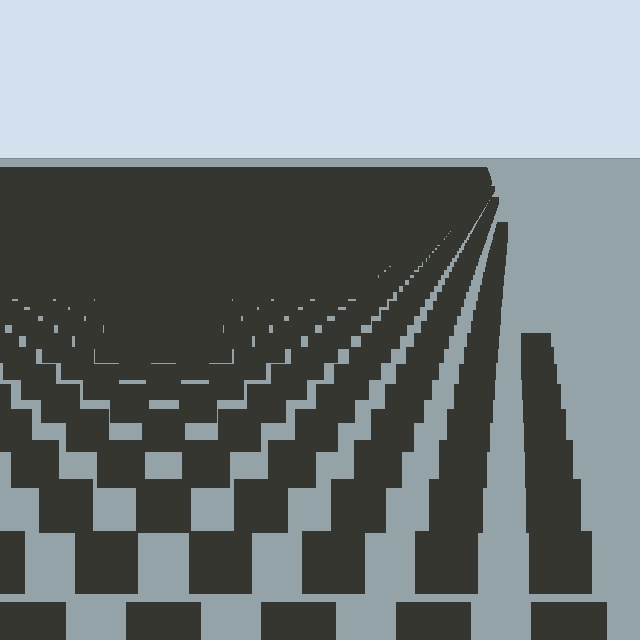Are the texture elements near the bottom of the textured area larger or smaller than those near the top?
Larger. Near the bottom, elements are closer to the viewer and appear at a bigger on-screen size.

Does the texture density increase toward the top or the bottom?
Density increases toward the top.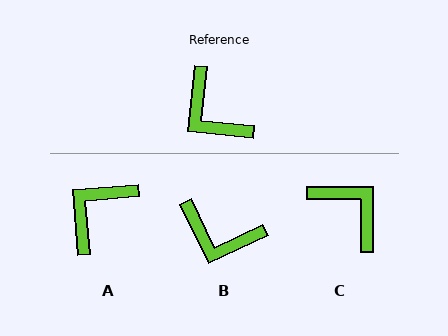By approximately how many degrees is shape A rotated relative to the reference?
Approximately 79 degrees clockwise.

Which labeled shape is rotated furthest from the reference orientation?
C, about 174 degrees away.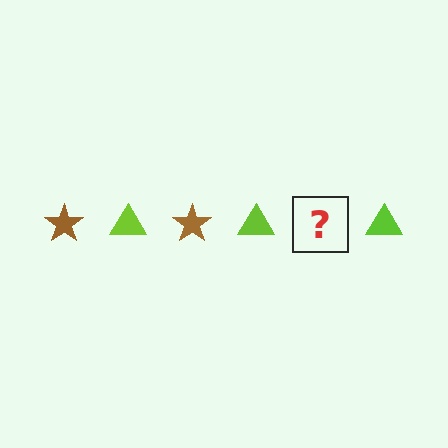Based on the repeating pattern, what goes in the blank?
The blank should be a brown star.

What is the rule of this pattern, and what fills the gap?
The rule is that the pattern alternates between brown star and lime triangle. The gap should be filled with a brown star.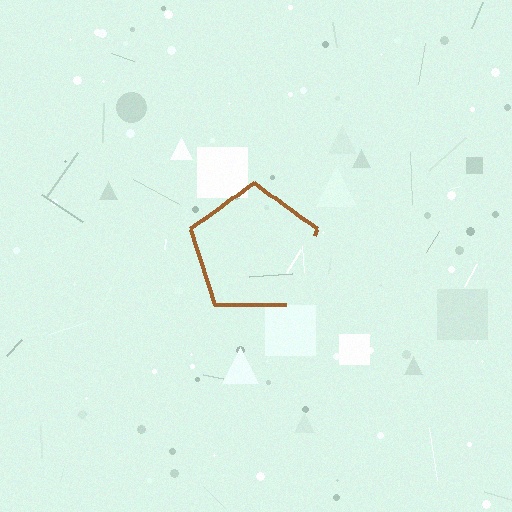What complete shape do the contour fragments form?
The contour fragments form a pentagon.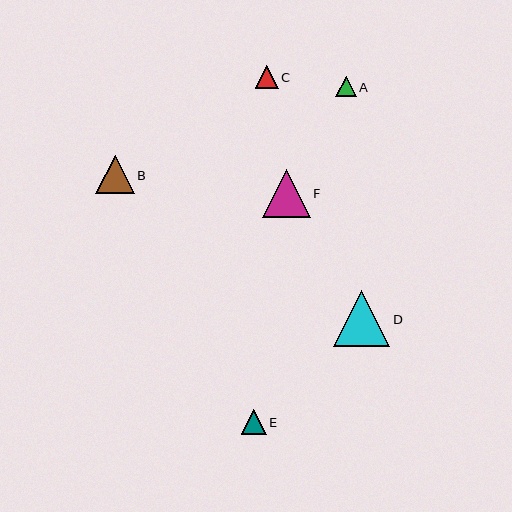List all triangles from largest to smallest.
From largest to smallest: D, F, B, E, C, A.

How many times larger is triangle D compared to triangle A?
Triangle D is approximately 2.7 times the size of triangle A.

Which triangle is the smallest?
Triangle A is the smallest with a size of approximately 21 pixels.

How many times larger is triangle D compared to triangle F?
Triangle D is approximately 1.2 times the size of triangle F.